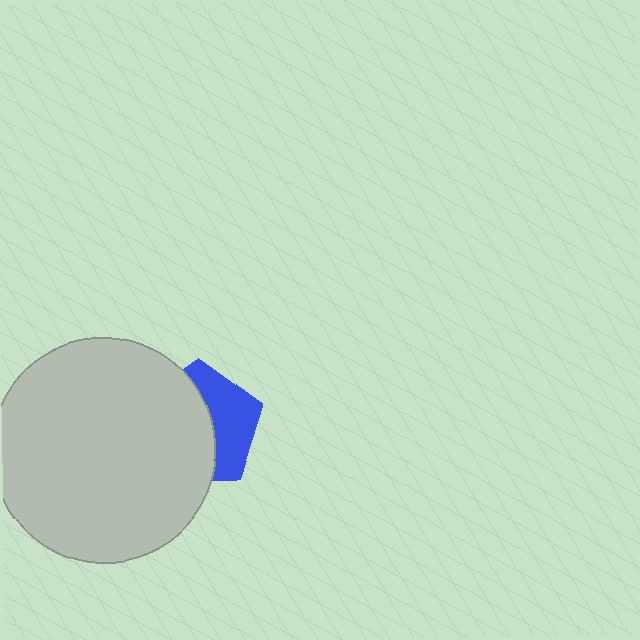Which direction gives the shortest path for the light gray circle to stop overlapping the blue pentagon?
Moving left gives the shortest separation.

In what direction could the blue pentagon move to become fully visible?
The blue pentagon could move right. That would shift it out from behind the light gray circle entirely.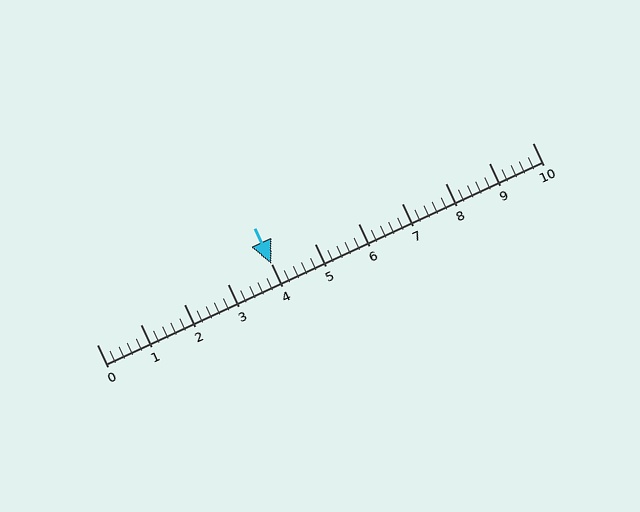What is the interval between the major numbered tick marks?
The major tick marks are spaced 1 units apart.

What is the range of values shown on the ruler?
The ruler shows values from 0 to 10.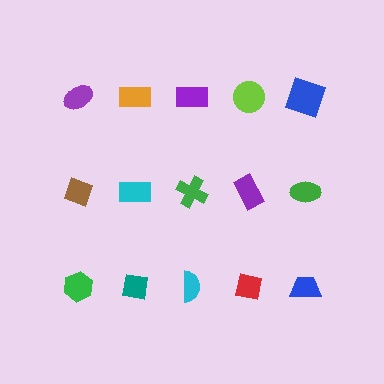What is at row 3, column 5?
A blue trapezoid.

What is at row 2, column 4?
A purple rectangle.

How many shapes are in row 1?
5 shapes.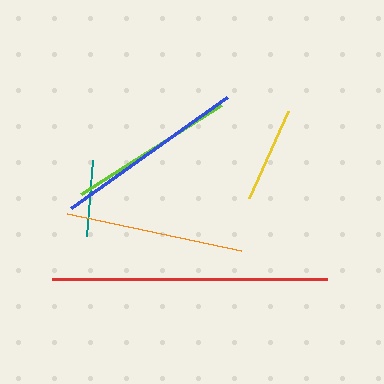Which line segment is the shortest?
The teal line is the shortest at approximately 76 pixels.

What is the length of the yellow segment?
The yellow segment is approximately 96 pixels long.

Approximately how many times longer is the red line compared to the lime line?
The red line is approximately 1.7 times the length of the lime line.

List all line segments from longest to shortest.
From longest to shortest: red, blue, orange, lime, yellow, teal.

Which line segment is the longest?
The red line is the longest at approximately 275 pixels.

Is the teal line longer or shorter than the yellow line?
The yellow line is longer than the teal line.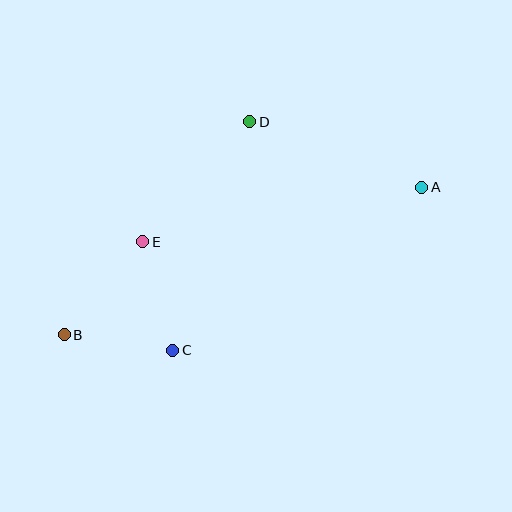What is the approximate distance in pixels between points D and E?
The distance between D and E is approximately 161 pixels.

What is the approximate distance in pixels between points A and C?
The distance between A and C is approximately 297 pixels.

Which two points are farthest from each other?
Points A and B are farthest from each other.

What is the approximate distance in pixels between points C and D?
The distance between C and D is approximately 241 pixels.